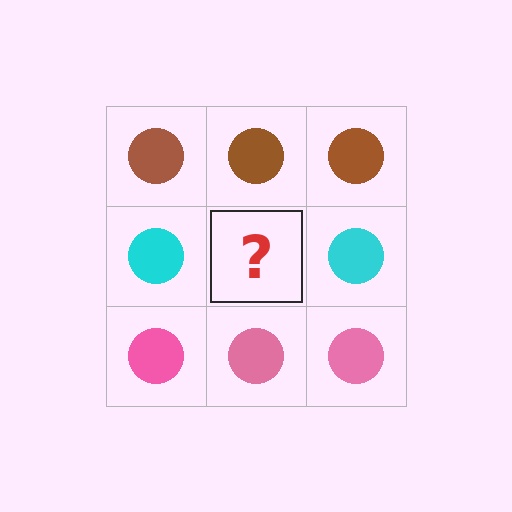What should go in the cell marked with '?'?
The missing cell should contain a cyan circle.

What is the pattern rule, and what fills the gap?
The rule is that each row has a consistent color. The gap should be filled with a cyan circle.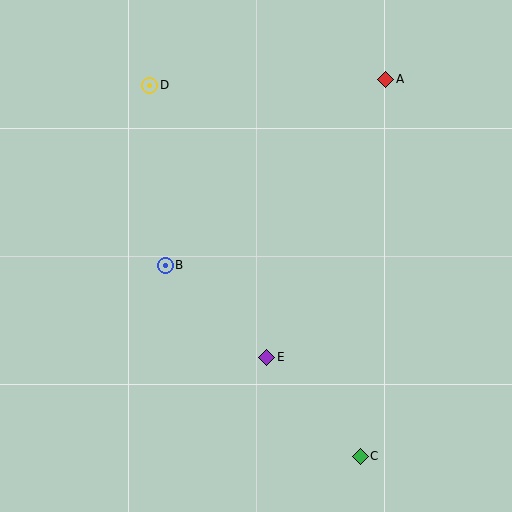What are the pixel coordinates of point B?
Point B is at (165, 265).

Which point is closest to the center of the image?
Point B at (165, 265) is closest to the center.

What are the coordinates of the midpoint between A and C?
The midpoint between A and C is at (373, 268).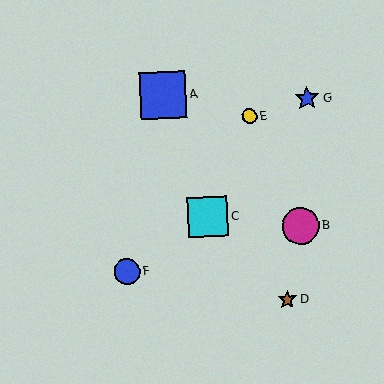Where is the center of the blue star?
The center of the blue star is at (307, 98).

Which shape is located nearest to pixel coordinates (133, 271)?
The blue circle (labeled F) at (127, 272) is nearest to that location.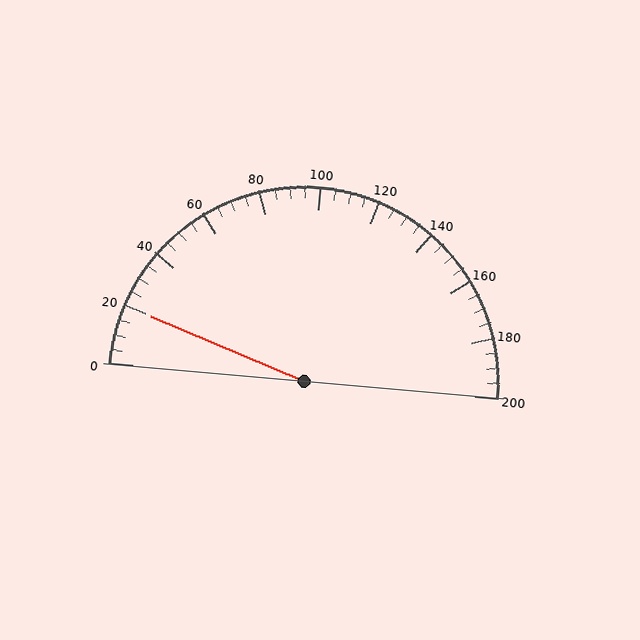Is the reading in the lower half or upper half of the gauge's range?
The reading is in the lower half of the range (0 to 200).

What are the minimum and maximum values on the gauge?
The gauge ranges from 0 to 200.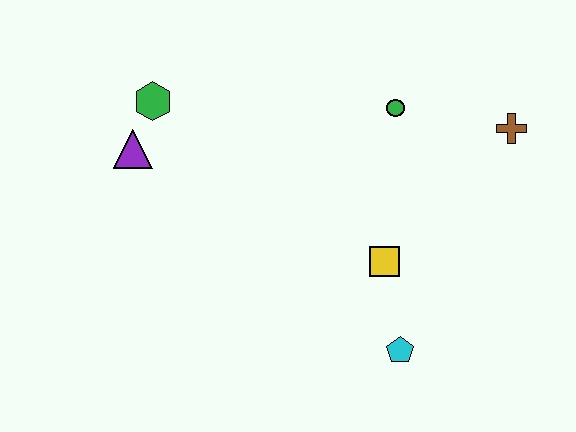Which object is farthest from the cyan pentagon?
The green hexagon is farthest from the cyan pentagon.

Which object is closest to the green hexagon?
The purple triangle is closest to the green hexagon.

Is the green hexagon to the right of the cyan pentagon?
No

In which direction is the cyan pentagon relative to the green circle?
The cyan pentagon is below the green circle.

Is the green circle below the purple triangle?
No